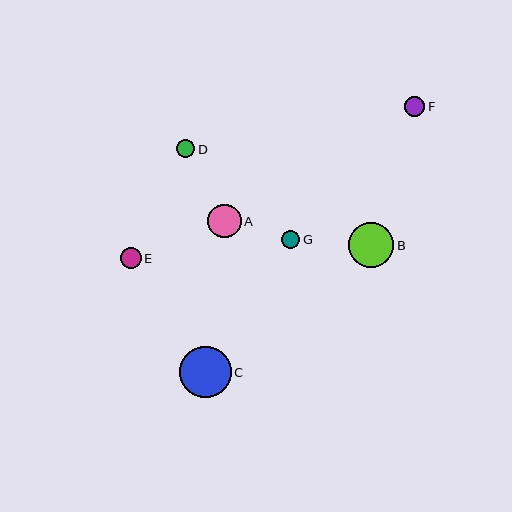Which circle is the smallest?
Circle G is the smallest with a size of approximately 18 pixels.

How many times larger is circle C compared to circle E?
Circle C is approximately 2.4 times the size of circle E.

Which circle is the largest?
Circle C is the largest with a size of approximately 51 pixels.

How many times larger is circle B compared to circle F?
Circle B is approximately 2.3 times the size of circle F.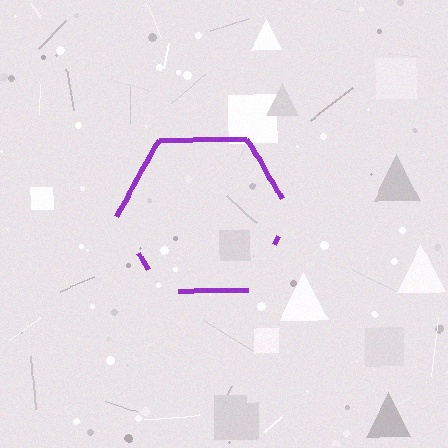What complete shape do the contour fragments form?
The contour fragments form a hexagon.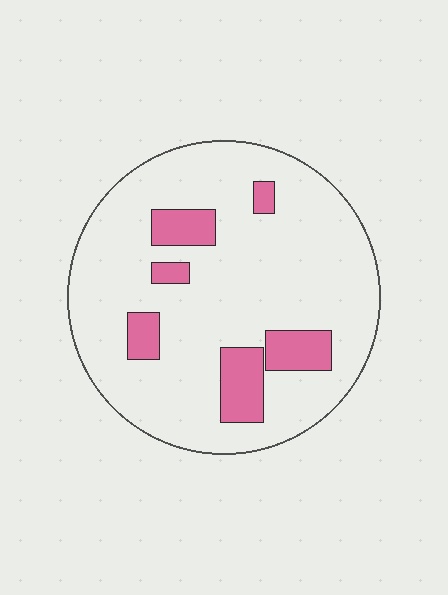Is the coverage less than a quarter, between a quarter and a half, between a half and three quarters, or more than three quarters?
Less than a quarter.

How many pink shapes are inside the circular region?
6.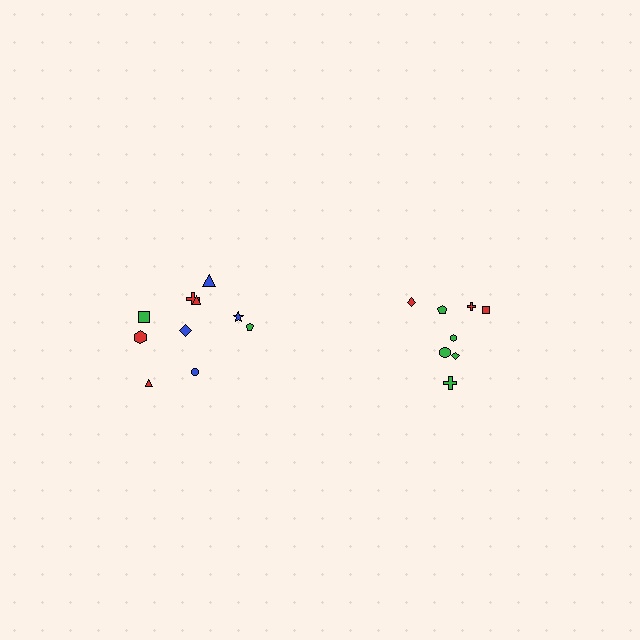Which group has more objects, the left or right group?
The left group.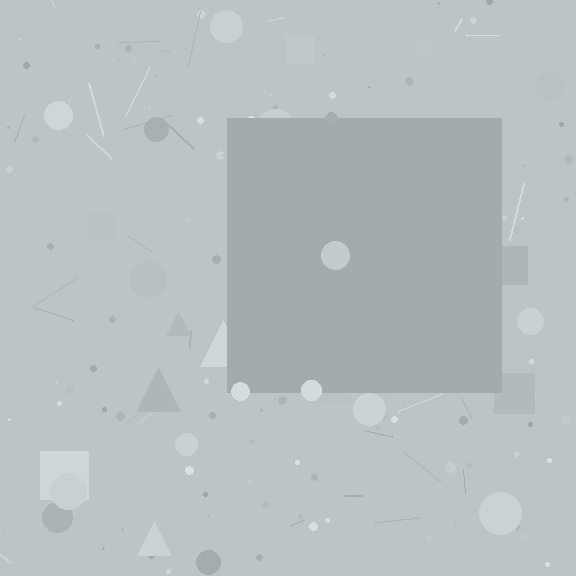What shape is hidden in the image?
A square is hidden in the image.